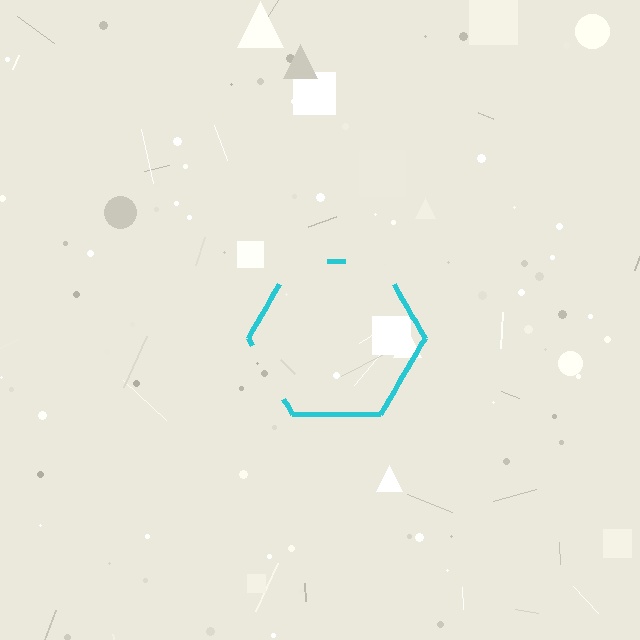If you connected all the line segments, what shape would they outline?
They would outline a hexagon.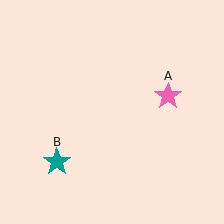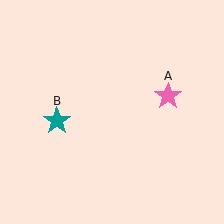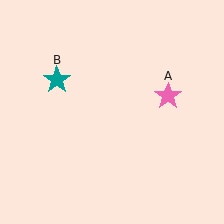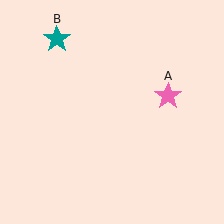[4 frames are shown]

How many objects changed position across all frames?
1 object changed position: teal star (object B).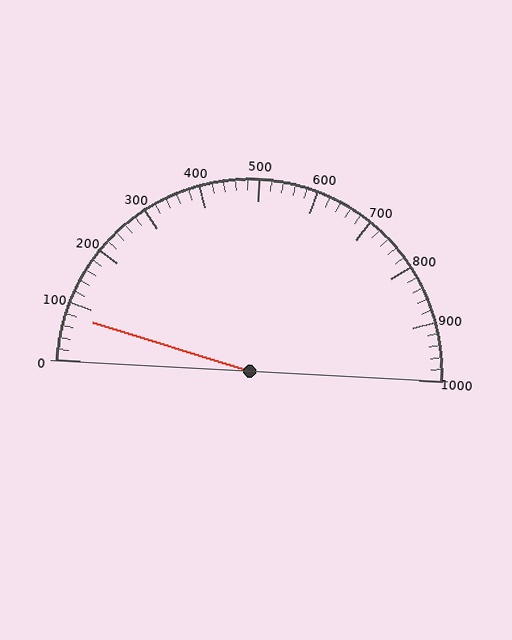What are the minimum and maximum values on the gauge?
The gauge ranges from 0 to 1000.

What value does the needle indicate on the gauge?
The needle indicates approximately 80.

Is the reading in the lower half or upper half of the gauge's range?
The reading is in the lower half of the range (0 to 1000).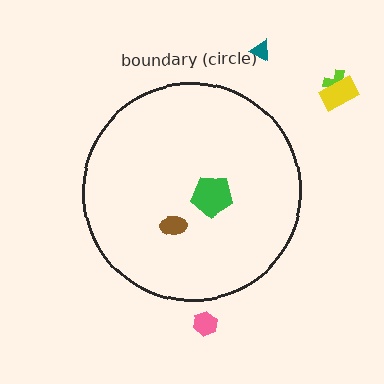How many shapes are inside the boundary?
2 inside, 4 outside.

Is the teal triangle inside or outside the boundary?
Outside.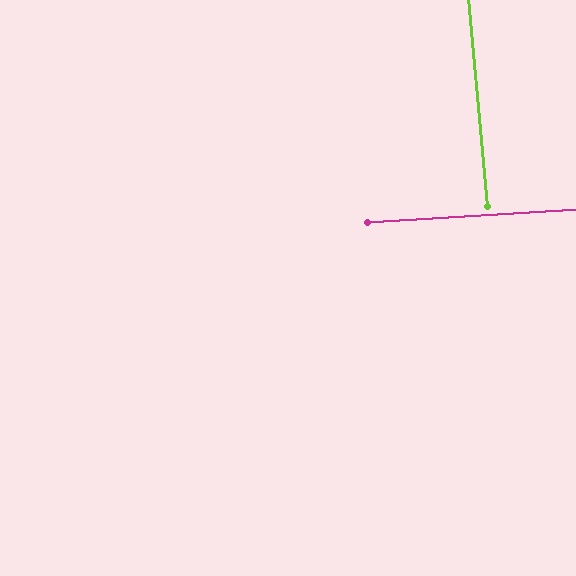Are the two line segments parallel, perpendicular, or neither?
Perpendicular — they meet at approximately 88°.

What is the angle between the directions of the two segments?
Approximately 88 degrees.